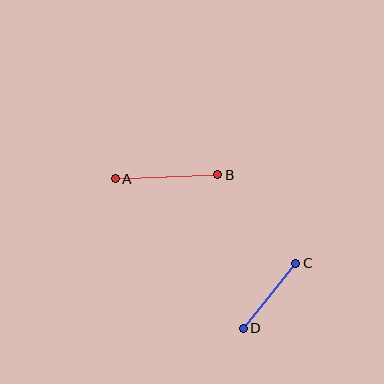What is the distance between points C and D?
The distance is approximately 84 pixels.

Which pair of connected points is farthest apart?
Points A and B are farthest apart.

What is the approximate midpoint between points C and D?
The midpoint is at approximately (270, 296) pixels.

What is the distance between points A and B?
The distance is approximately 103 pixels.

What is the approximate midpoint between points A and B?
The midpoint is at approximately (166, 177) pixels.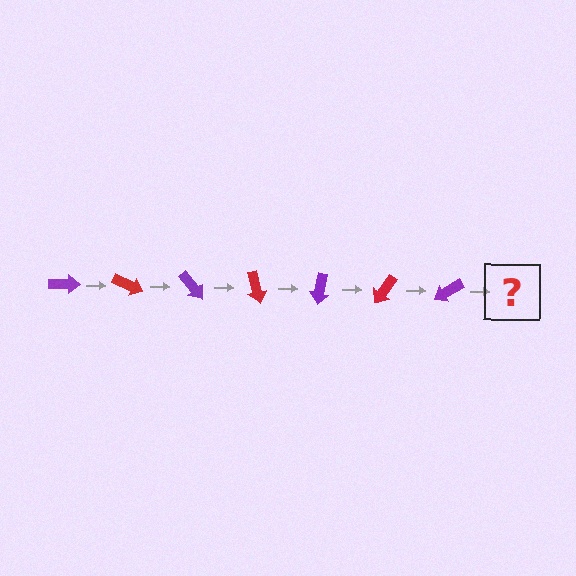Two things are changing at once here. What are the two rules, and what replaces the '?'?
The two rules are that it rotates 25 degrees each step and the color cycles through purple and red. The '?' should be a red arrow, rotated 175 degrees from the start.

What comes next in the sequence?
The next element should be a red arrow, rotated 175 degrees from the start.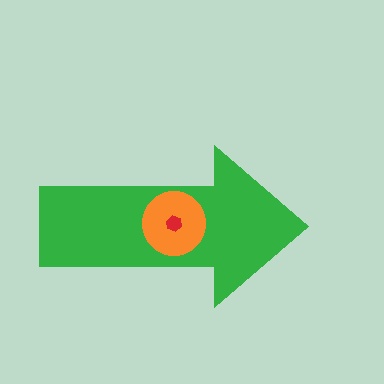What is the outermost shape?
The green arrow.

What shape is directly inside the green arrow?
The orange circle.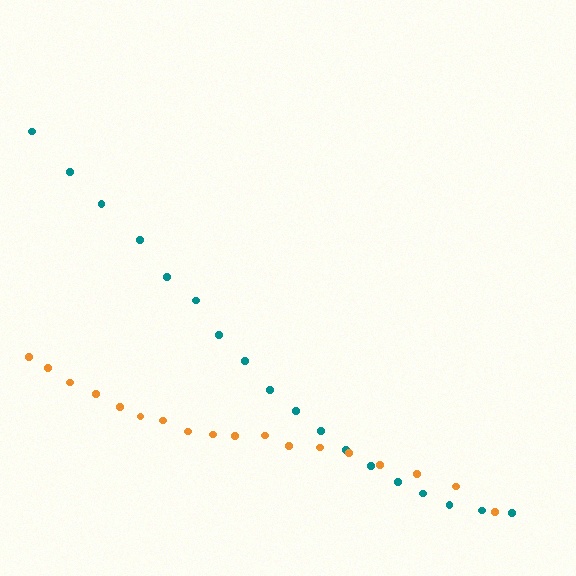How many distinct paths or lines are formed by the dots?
There are 2 distinct paths.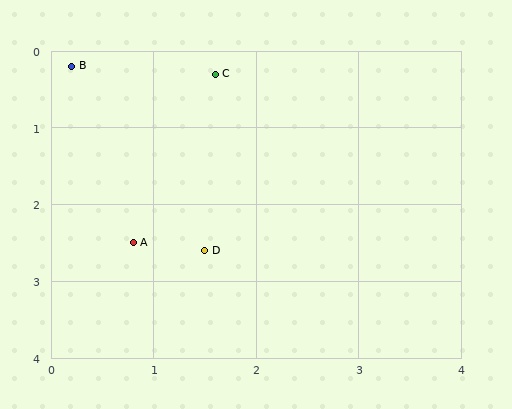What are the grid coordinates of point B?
Point B is at approximately (0.2, 0.2).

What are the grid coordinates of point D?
Point D is at approximately (1.5, 2.6).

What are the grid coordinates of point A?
Point A is at approximately (0.8, 2.5).